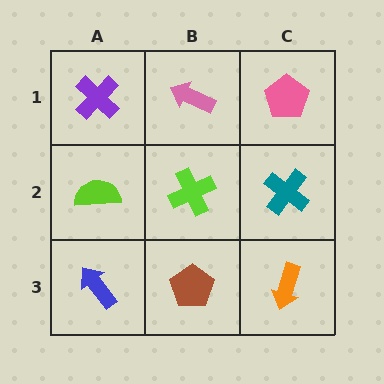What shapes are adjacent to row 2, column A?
A purple cross (row 1, column A), a blue arrow (row 3, column A), a lime cross (row 2, column B).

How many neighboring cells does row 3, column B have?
3.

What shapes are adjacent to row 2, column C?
A pink pentagon (row 1, column C), an orange arrow (row 3, column C), a lime cross (row 2, column B).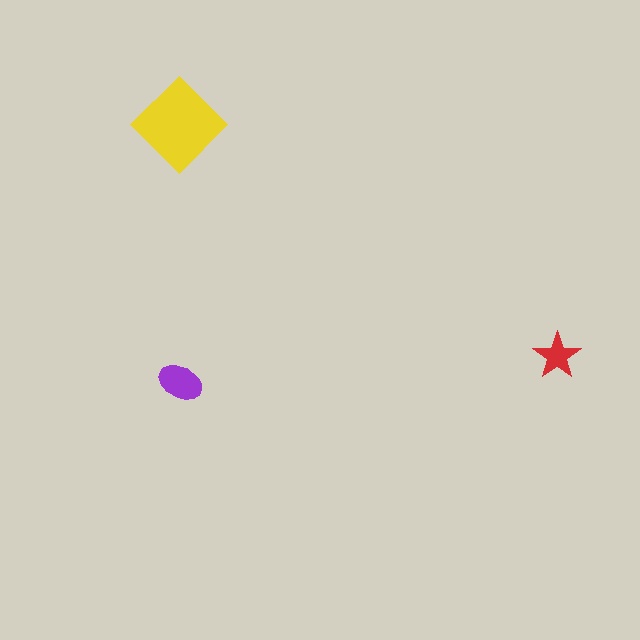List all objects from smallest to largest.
The red star, the purple ellipse, the yellow diamond.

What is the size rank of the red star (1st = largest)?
3rd.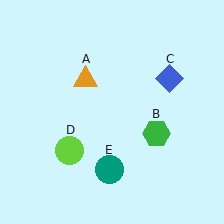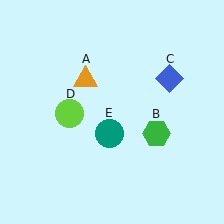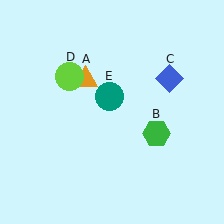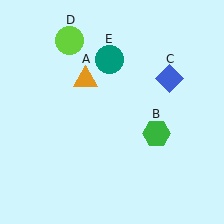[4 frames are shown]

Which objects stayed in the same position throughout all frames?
Orange triangle (object A) and green hexagon (object B) and blue diamond (object C) remained stationary.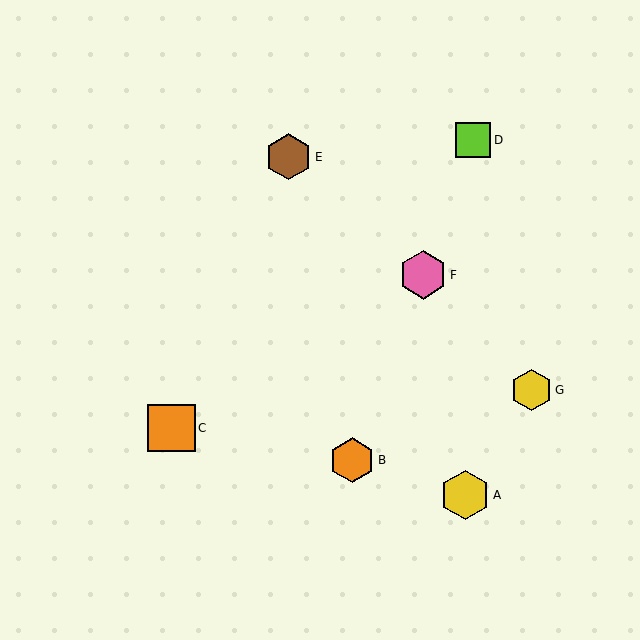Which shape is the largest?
The yellow hexagon (labeled A) is the largest.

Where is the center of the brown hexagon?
The center of the brown hexagon is at (289, 157).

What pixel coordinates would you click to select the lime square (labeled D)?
Click at (473, 140) to select the lime square D.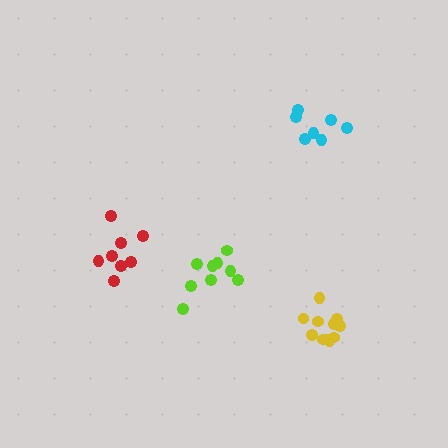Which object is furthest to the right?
The yellow cluster is rightmost.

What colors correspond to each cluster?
The clusters are colored: lime, cyan, red, yellow.